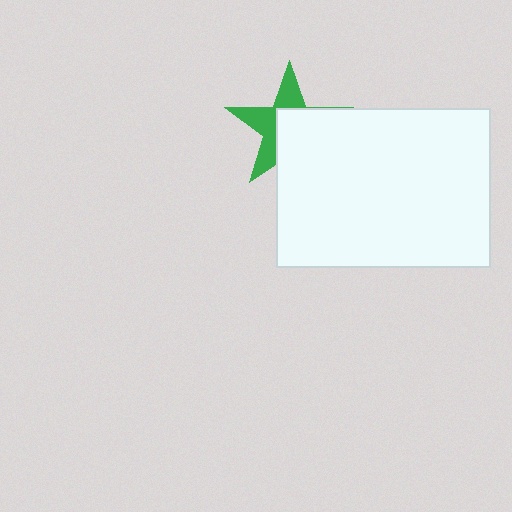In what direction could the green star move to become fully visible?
The green star could move toward the upper-left. That would shift it out from behind the white rectangle entirely.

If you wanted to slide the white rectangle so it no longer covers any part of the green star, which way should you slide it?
Slide it toward the lower-right — that is the most direct way to separate the two shapes.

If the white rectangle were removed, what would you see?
You would see the complete green star.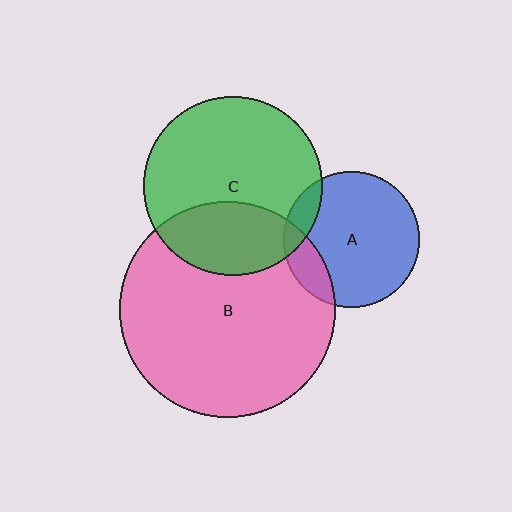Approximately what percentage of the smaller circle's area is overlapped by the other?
Approximately 15%.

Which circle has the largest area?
Circle B (pink).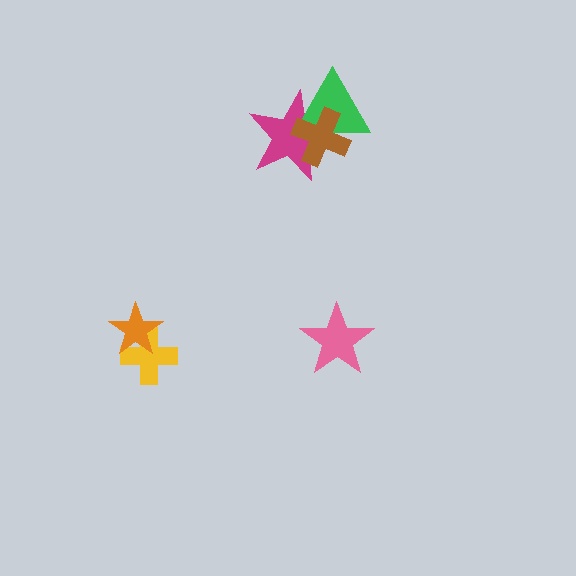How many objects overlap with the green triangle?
2 objects overlap with the green triangle.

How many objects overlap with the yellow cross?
1 object overlaps with the yellow cross.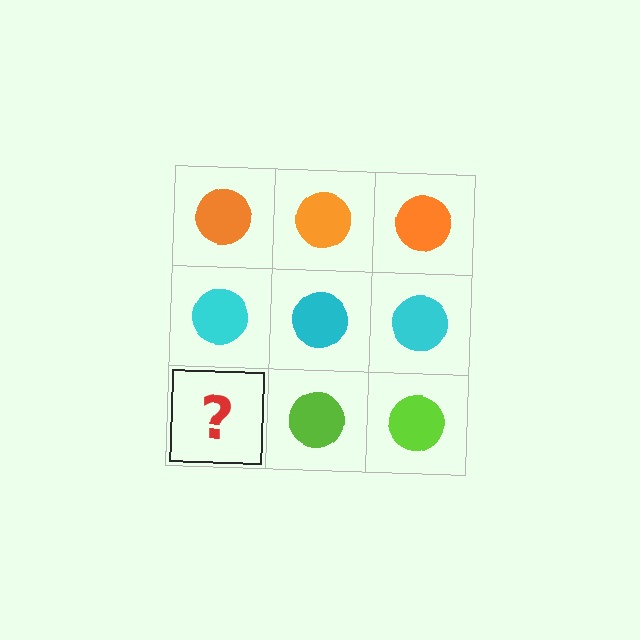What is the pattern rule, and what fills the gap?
The rule is that each row has a consistent color. The gap should be filled with a lime circle.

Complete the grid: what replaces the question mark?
The question mark should be replaced with a lime circle.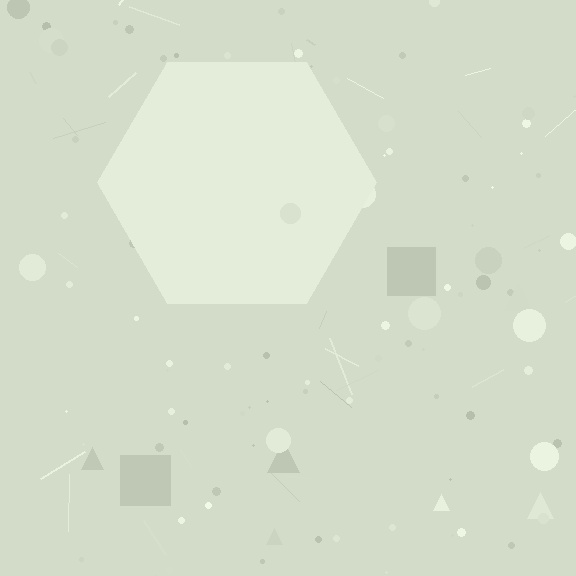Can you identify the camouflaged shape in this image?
The camouflaged shape is a hexagon.